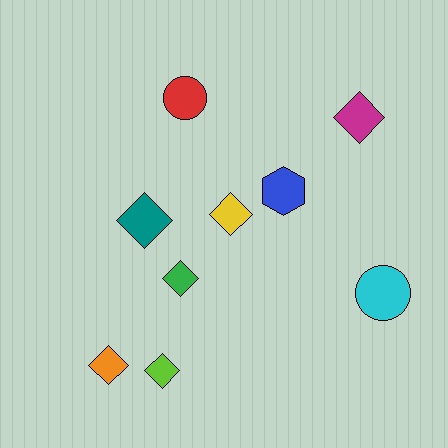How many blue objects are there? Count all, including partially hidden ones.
There is 1 blue object.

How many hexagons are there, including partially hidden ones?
There is 1 hexagon.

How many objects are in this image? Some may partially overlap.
There are 9 objects.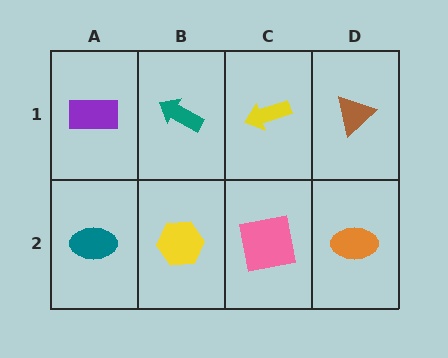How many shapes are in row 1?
4 shapes.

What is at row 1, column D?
A brown triangle.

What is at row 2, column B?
A yellow hexagon.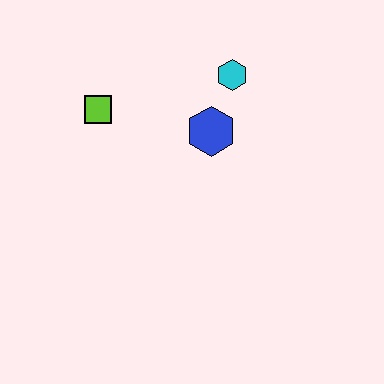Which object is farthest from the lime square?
The cyan hexagon is farthest from the lime square.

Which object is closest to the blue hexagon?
The cyan hexagon is closest to the blue hexagon.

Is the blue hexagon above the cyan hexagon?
No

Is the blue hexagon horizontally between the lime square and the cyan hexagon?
Yes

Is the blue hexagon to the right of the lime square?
Yes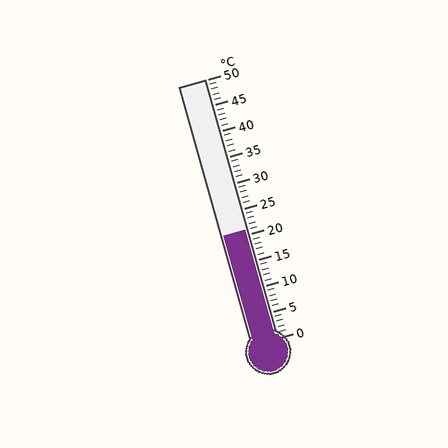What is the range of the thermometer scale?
The thermometer scale ranges from 0°C to 50°C.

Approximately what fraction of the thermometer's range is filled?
The thermometer is filled to approximately 40% of its range.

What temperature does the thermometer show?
The thermometer shows approximately 21°C.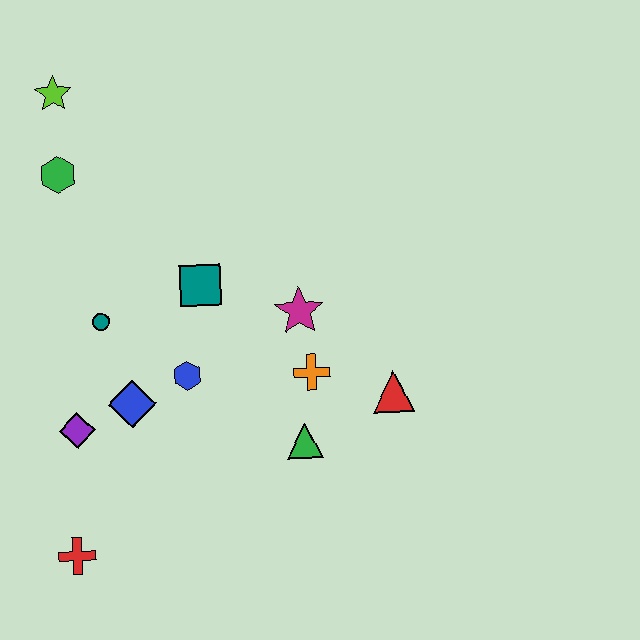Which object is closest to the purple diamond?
The blue diamond is closest to the purple diamond.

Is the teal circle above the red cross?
Yes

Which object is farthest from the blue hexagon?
The lime star is farthest from the blue hexagon.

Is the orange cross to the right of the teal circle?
Yes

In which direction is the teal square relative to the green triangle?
The teal square is above the green triangle.